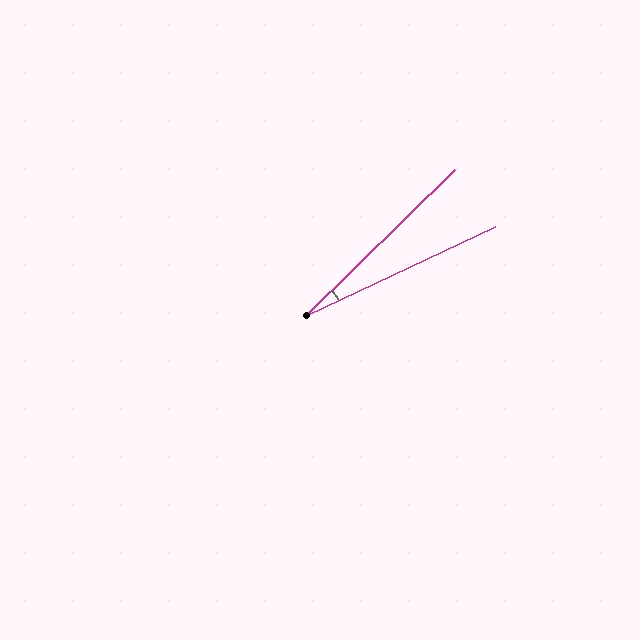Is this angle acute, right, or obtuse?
It is acute.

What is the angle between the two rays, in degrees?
Approximately 19 degrees.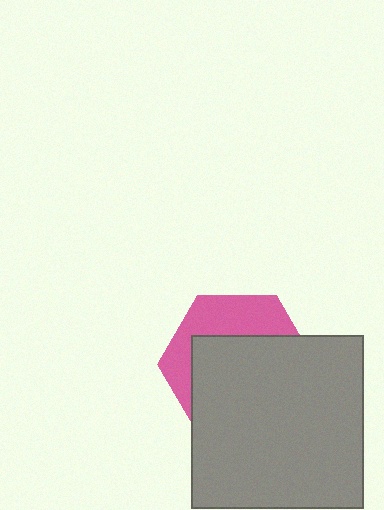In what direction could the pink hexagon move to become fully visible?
The pink hexagon could move up. That would shift it out from behind the gray square entirely.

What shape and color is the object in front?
The object in front is a gray square.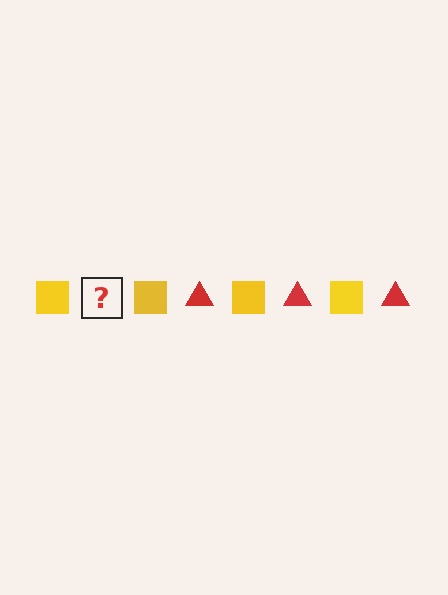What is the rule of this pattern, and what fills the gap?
The rule is that the pattern alternates between yellow square and red triangle. The gap should be filled with a red triangle.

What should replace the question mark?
The question mark should be replaced with a red triangle.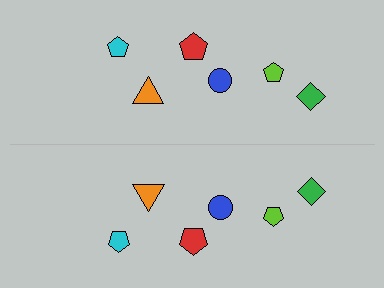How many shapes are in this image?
There are 12 shapes in this image.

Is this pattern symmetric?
Yes, this pattern has bilateral (reflection) symmetry.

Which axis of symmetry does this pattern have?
The pattern has a horizontal axis of symmetry running through the center of the image.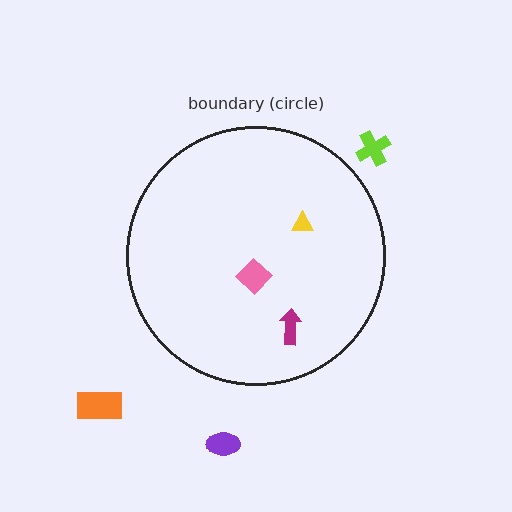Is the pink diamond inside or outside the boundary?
Inside.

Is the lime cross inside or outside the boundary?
Outside.